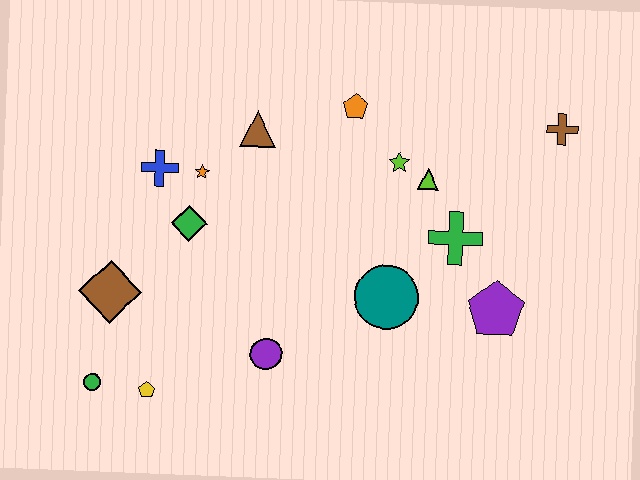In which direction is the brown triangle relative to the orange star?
The brown triangle is to the right of the orange star.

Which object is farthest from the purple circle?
The brown cross is farthest from the purple circle.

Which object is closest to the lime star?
The lime triangle is closest to the lime star.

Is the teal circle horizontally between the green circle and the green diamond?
No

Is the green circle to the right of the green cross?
No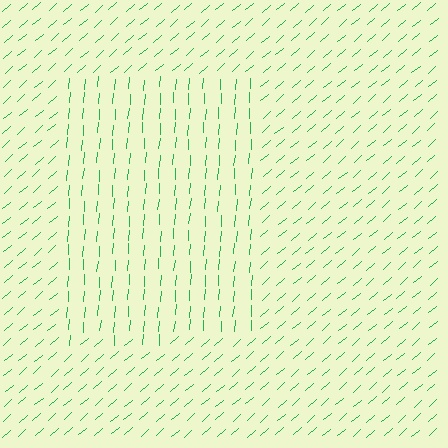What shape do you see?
I see a rectangle.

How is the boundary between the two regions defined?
The boundary is defined purely by a change in line orientation (approximately 45 degrees difference). All lines are the same color and thickness.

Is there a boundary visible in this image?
Yes, there is a texture boundary formed by a change in line orientation.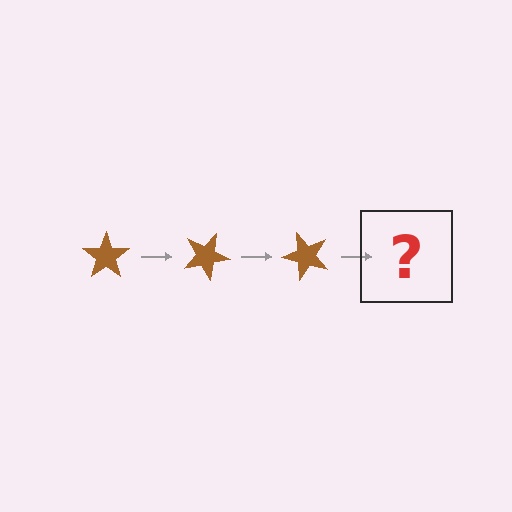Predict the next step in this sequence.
The next step is a brown star rotated 75 degrees.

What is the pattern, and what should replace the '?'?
The pattern is that the star rotates 25 degrees each step. The '?' should be a brown star rotated 75 degrees.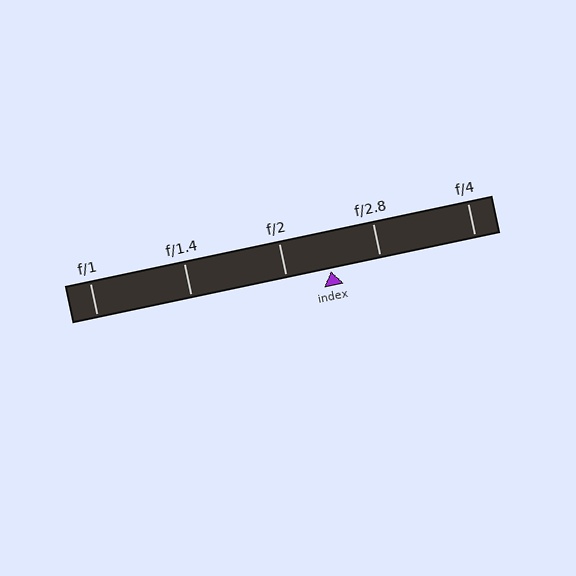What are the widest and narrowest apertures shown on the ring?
The widest aperture shown is f/1 and the narrowest is f/4.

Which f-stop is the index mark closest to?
The index mark is closest to f/2.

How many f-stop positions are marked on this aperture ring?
There are 5 f-stop positions marked.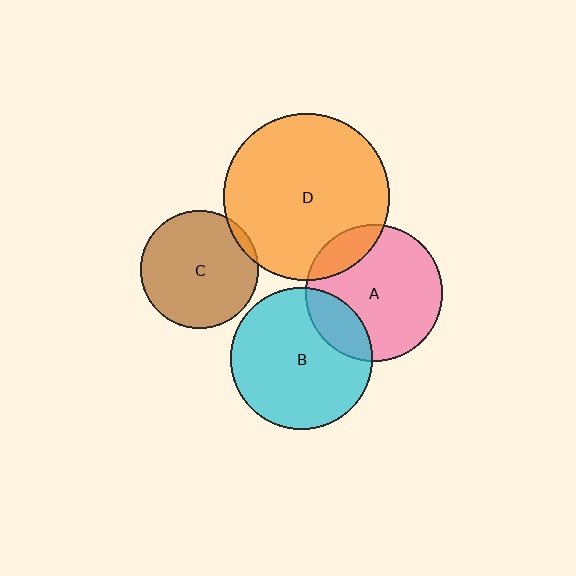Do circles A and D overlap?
Yes.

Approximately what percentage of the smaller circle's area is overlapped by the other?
Approximately 15%.